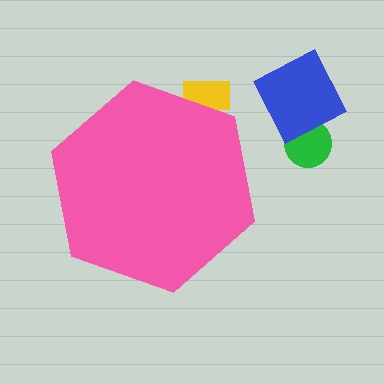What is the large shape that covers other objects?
A pink hexagon.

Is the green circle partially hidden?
No, the green circle is fully visible.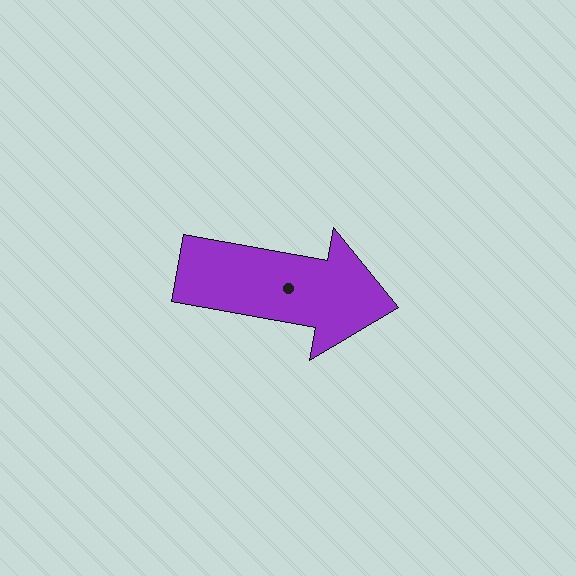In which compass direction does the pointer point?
East.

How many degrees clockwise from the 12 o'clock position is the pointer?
Approximately 100 degrees.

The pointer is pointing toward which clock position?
Roughly 3 o'clock.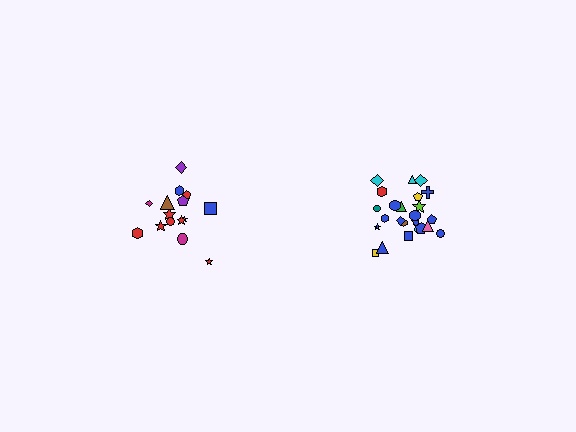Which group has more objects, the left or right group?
The right group.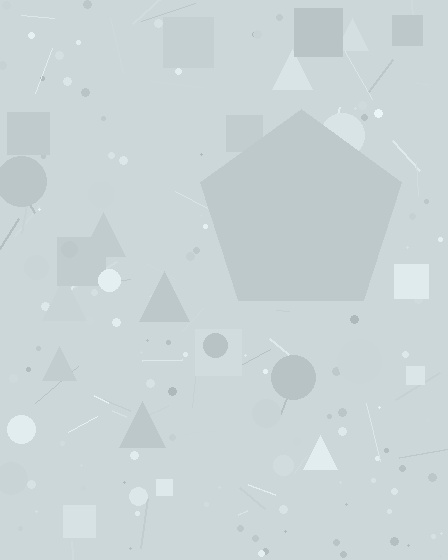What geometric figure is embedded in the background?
A pentagon is embedded in the background.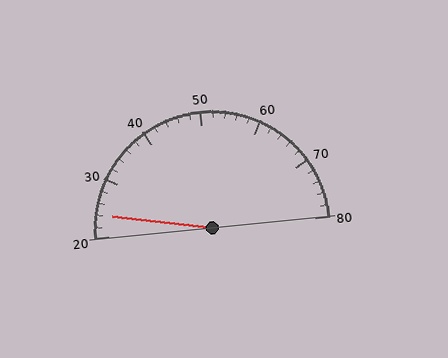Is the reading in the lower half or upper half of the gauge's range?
The reading is in the lower half of the range (20 to 80).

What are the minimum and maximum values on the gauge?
The gauge ranges from 20 to 80.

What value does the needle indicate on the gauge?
The needle indicates approximately 24.